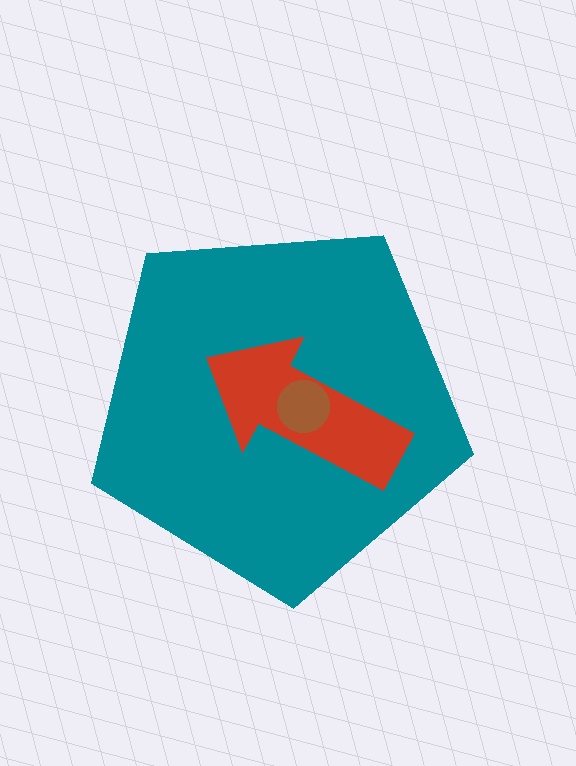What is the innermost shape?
The brown circle.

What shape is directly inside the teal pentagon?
The red arrow.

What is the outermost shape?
The teal pentagon.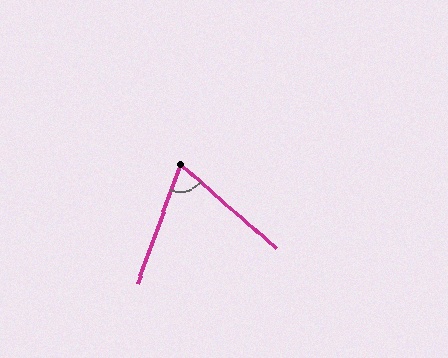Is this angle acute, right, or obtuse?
It is acute.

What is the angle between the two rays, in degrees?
Approximately 69 degrees.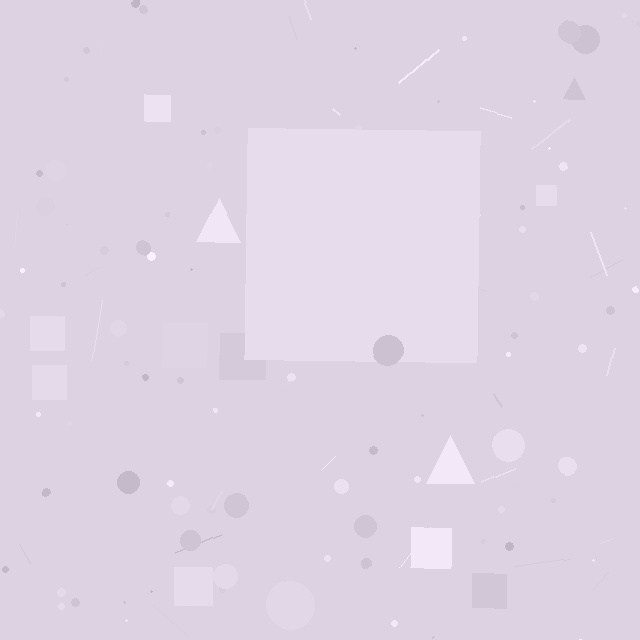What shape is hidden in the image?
A square is hidden in the image.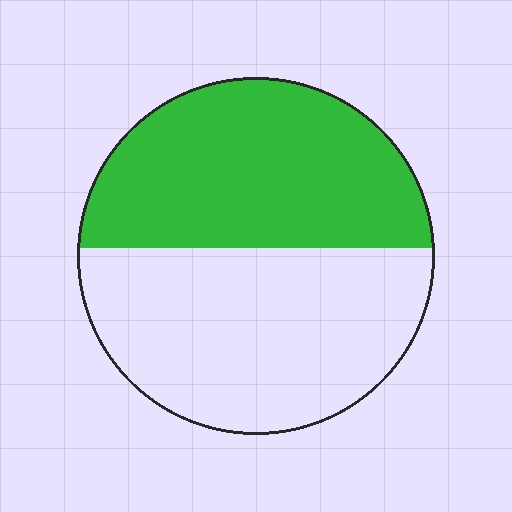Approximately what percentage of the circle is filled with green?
Approximately 45%.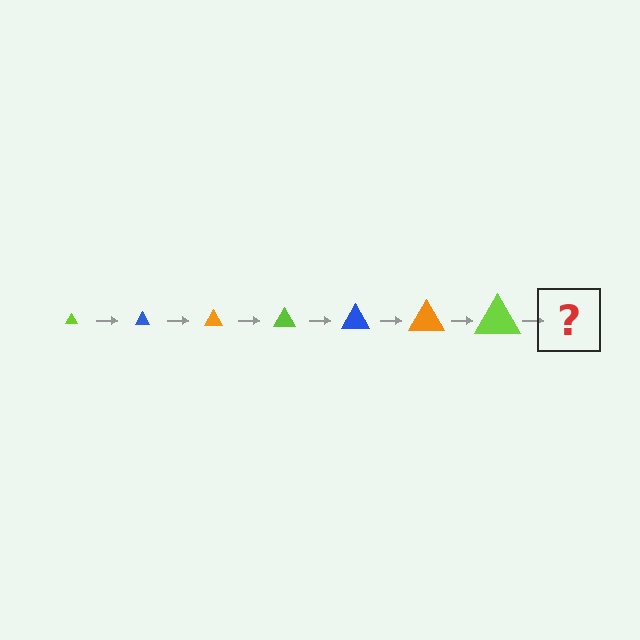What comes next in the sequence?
The next element should be a blue triangle, larger than the previous one.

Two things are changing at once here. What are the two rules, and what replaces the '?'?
The two rules are that the triangle grows larger each step and the color cycles through lime, blue, and orange. The '?' should be a blue triangle, larger than the previous one.